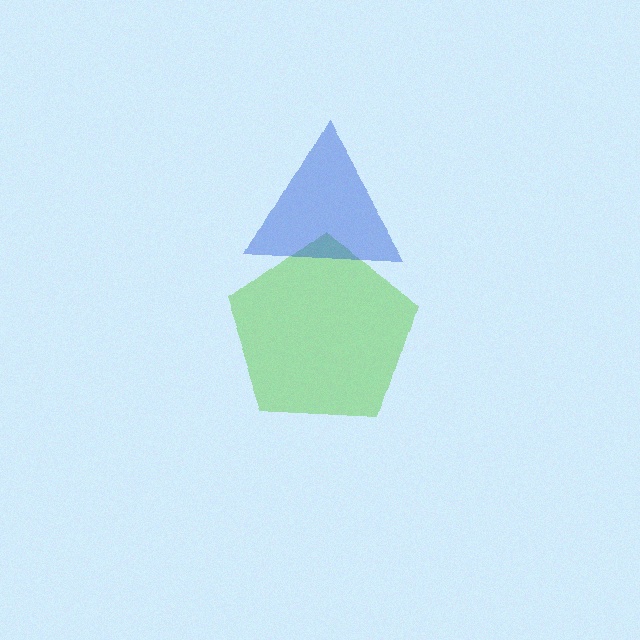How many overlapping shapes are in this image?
There are 2 overlapping shapes in the image.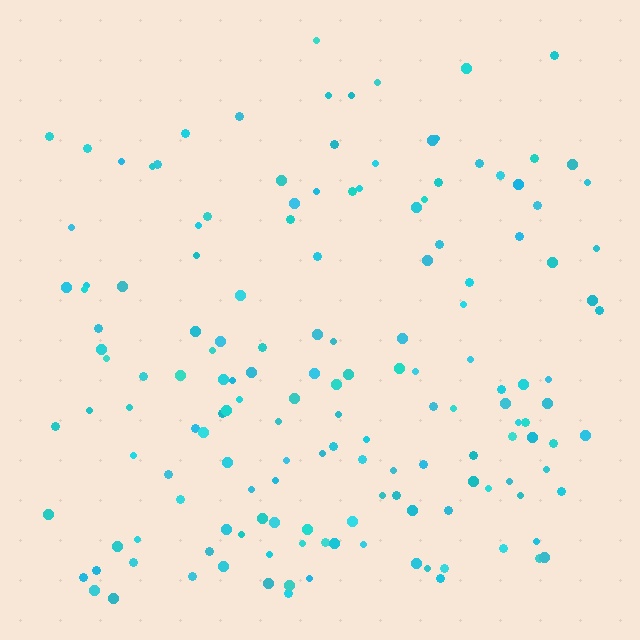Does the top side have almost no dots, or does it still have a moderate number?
Still a moderate number, just noticeably fewer than the bottom.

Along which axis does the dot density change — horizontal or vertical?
Vertical.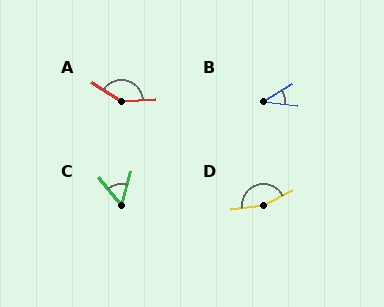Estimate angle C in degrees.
Approximately 55 degrees.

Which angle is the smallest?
B, at approximately 39 degrees.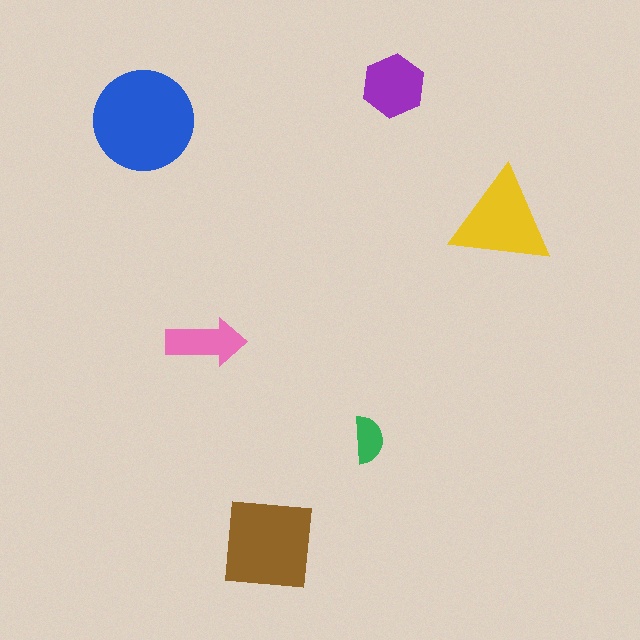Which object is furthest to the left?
The blue circle is leftmost.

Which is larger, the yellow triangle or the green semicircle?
The yellow triangle.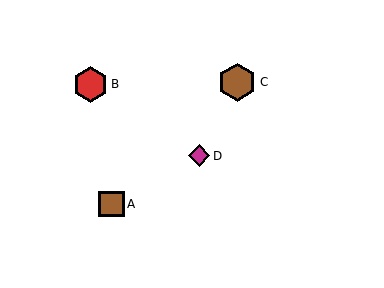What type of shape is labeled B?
Shape B is a red hexagon.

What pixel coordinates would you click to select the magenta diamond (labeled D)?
Click at (199, 156) to select the magenta diamond D.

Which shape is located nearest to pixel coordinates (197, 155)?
The magenta diamond (labeled D) at (199, 156) is nearest to that location.